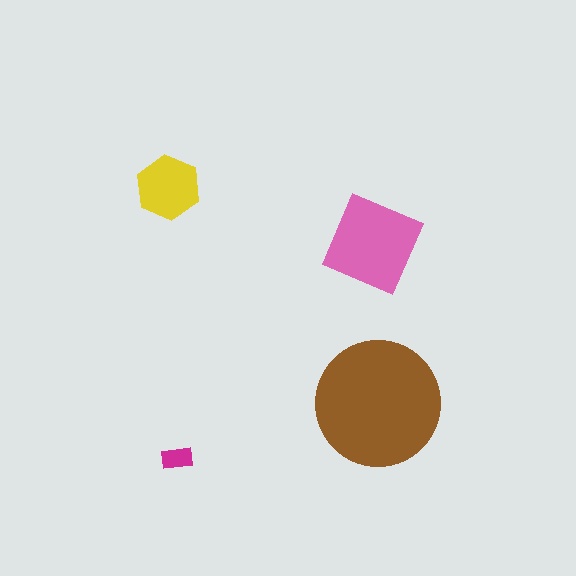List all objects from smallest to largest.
The magenta rectangle, the yellow hexagon, the pink square, the brown circle.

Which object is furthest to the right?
The brown circle is rightmost.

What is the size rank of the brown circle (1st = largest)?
1st.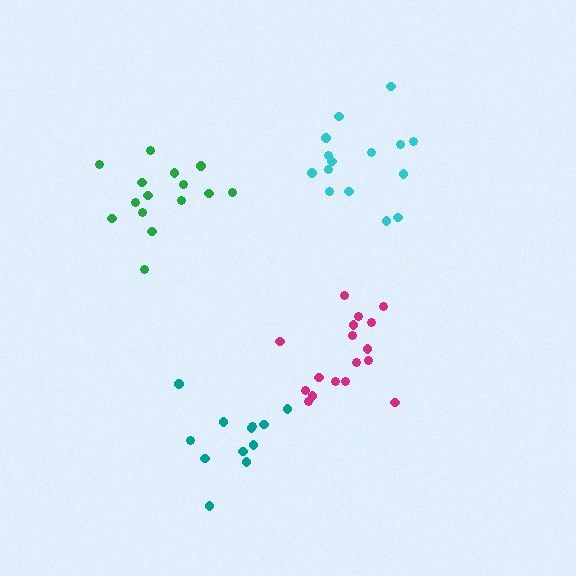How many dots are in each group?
Group 1: 17 dots, Group 2: 15 dots, Group 3: 15 dots, Group 4: 12 dots (59 total).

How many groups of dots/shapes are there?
There are 4 groups.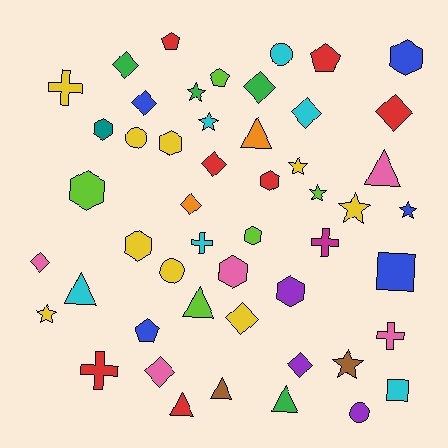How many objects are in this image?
There are 50 objects.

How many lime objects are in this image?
There are 5 lime objects.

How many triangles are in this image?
There are 7 triangles.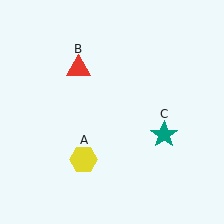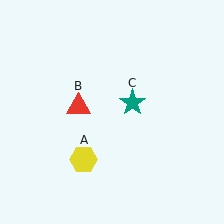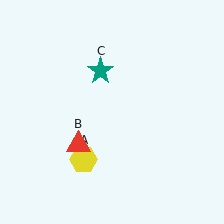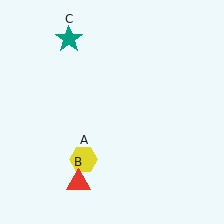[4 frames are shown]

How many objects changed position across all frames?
2 objects changed position: red triangle (object B), teal star (object C).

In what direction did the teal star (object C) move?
The teal star (object C) moved up and to the left.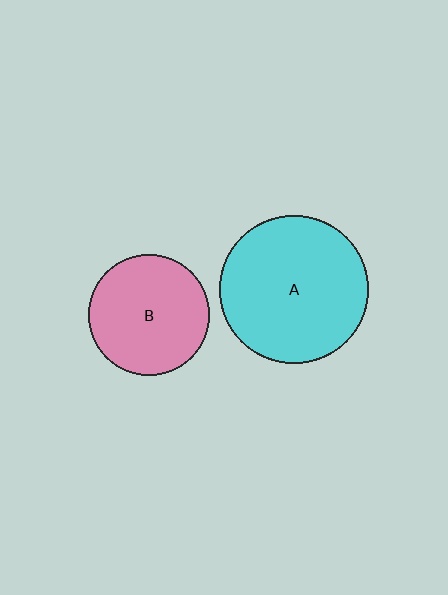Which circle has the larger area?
Circle A (cyan).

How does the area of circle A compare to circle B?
Approximately 1.5 times.